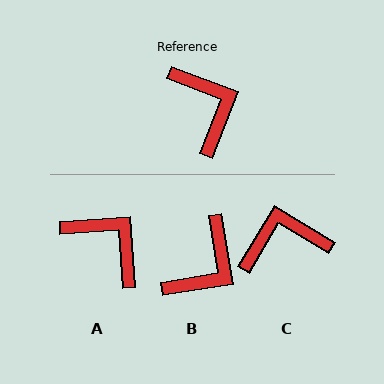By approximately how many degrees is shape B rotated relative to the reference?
Approximately 60 degrees clockwise.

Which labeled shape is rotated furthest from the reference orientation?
C, about 80 degrees away.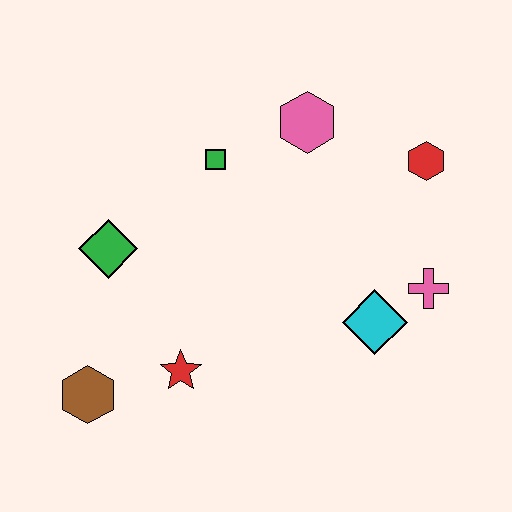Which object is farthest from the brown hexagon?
The red hexagon is farthest from the brown hexagon.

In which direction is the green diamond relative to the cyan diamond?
The green diamond is to the left of the cyan diamond.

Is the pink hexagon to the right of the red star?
Yes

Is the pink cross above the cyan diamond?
Yes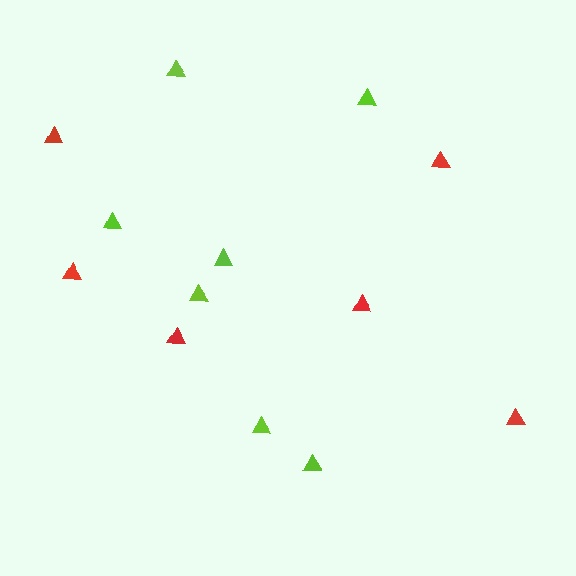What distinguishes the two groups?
There are 2 groups: one group of red triangles (6) and one group of lime triangles (7).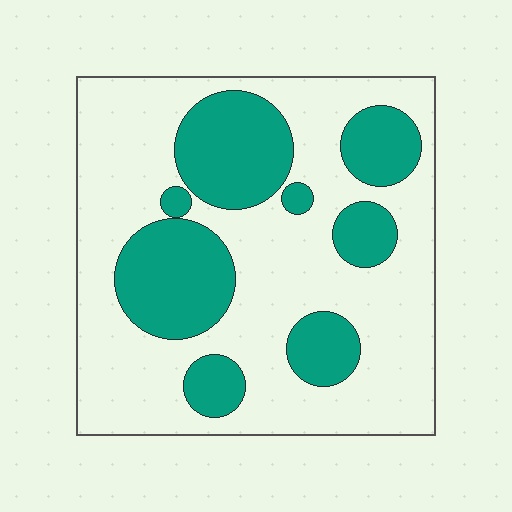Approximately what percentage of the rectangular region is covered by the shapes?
Approximately 30%.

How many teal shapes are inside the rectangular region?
8.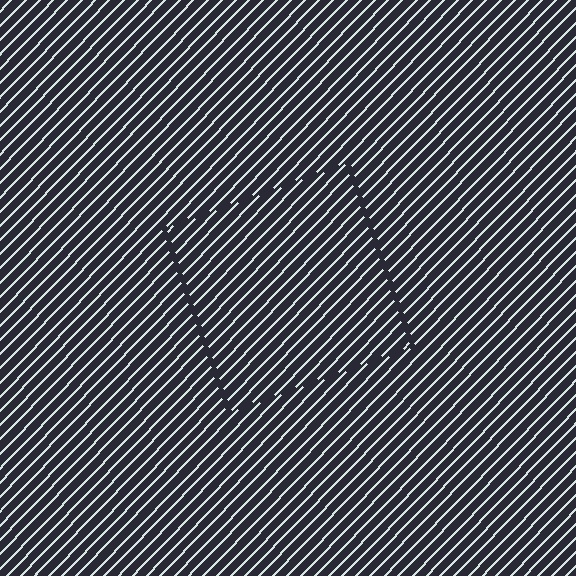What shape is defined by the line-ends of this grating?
An illusory square. The interior of the shape contains the same grating, shifted by half a period — the contour is defined by the phase discontinuity where line-ends from the inner and outer gratings abut.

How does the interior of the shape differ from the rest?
The interior of the shape contains the same grating, shifted by half a period — the contour is defined by the phase discontinuity where line-ends from the inner and outer gratings abut.